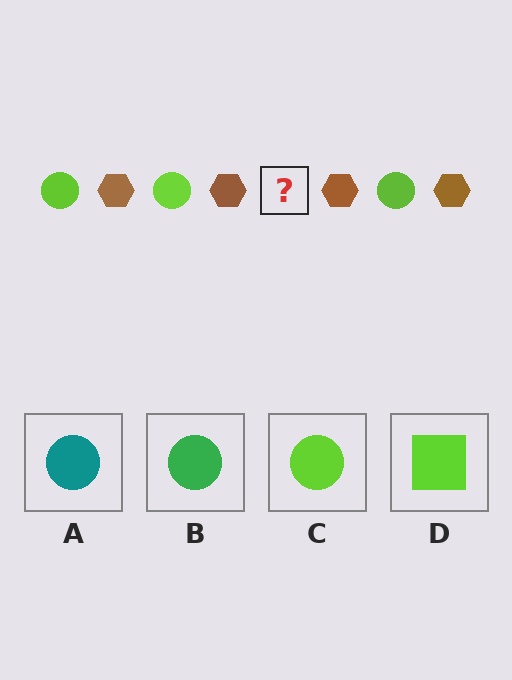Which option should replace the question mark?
Option C.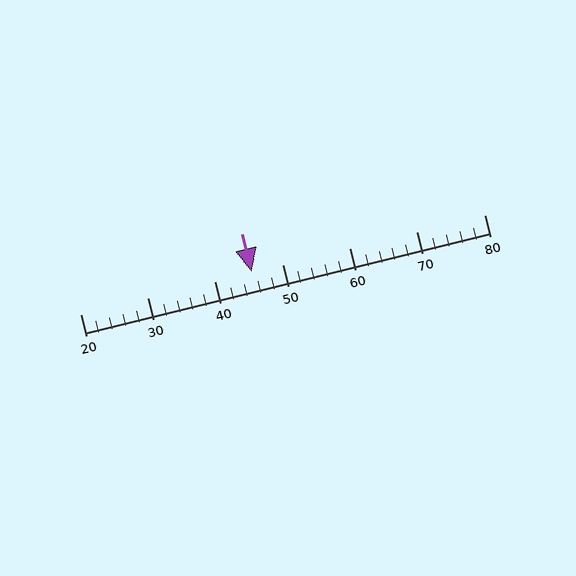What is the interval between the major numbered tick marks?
The major tick marks are spaced 10 units apart.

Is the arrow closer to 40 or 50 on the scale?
The arrow is closer to 50.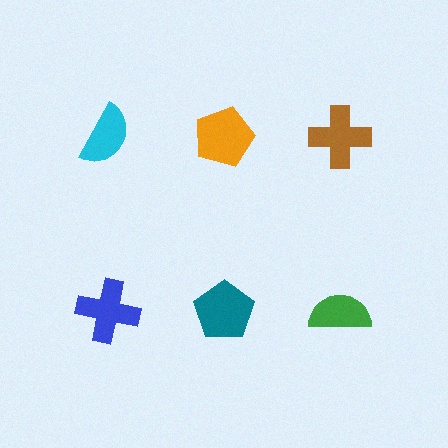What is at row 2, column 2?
A teal pentagon.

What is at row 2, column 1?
A blue cross.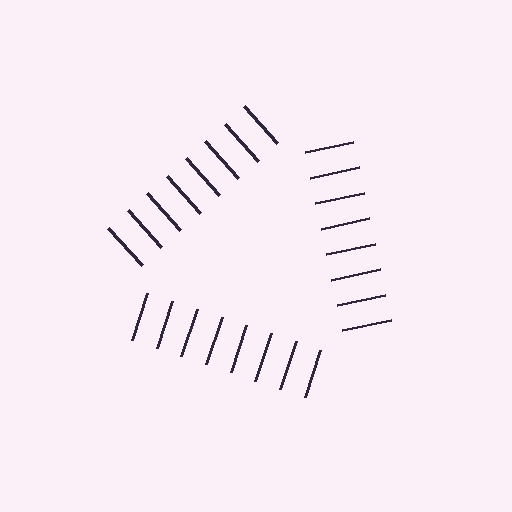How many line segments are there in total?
24 — 8 along each of the 3 edges.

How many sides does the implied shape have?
3 sides — the line-ends trace a triangle.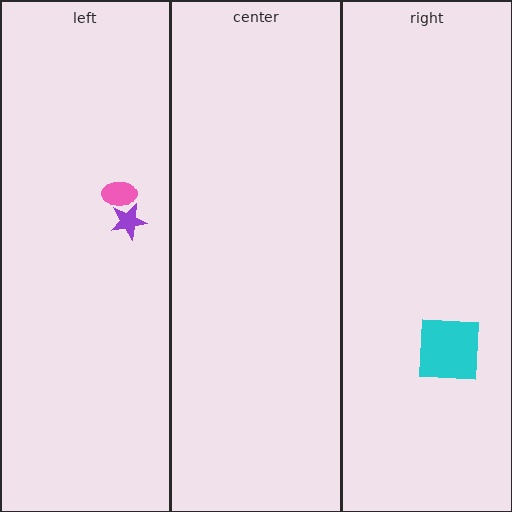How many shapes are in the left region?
2.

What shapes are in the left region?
The purple star, the pink ellipse.